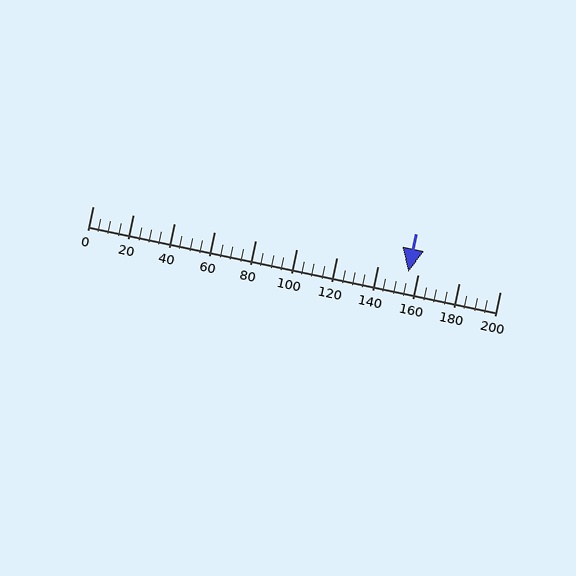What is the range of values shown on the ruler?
The ruler shows values from 0 to 200.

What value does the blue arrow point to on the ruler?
The blue arrow points to approximately 155.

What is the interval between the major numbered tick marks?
The major tick marks are spaced 20 units apart.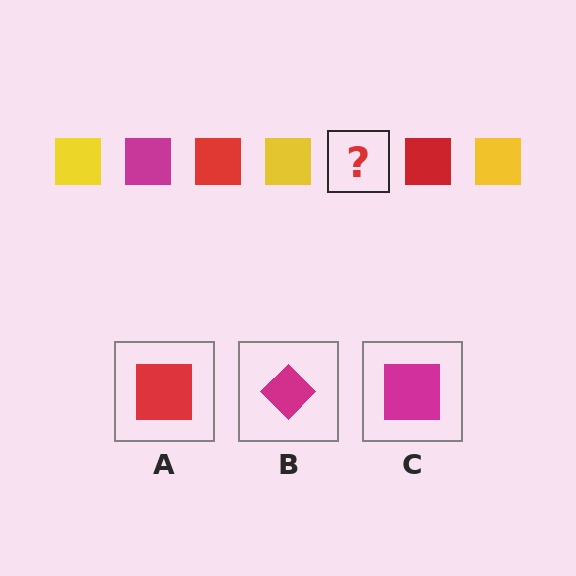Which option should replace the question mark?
Option C.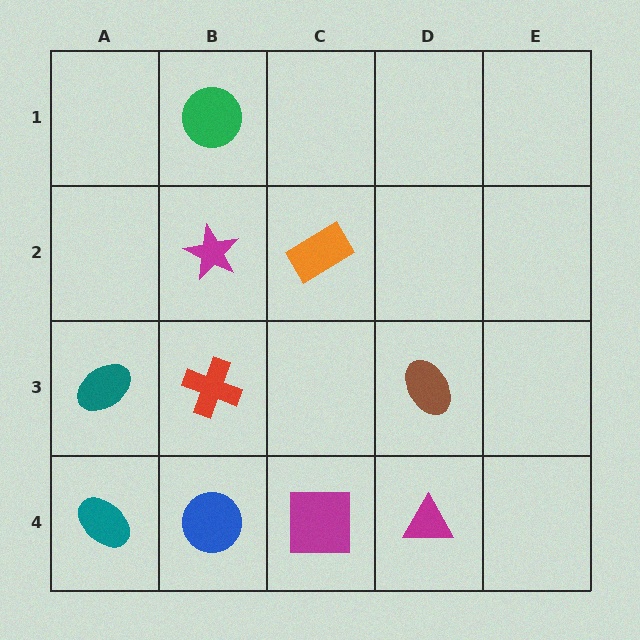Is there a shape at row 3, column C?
No, that cell is empty.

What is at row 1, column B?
A green circle.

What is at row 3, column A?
A teal ellipse.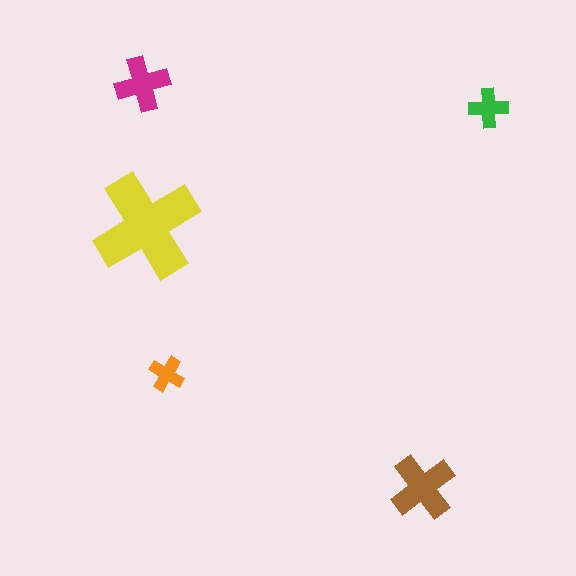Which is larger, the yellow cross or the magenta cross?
The yellow one.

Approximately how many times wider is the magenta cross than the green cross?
About 1.5 times wider.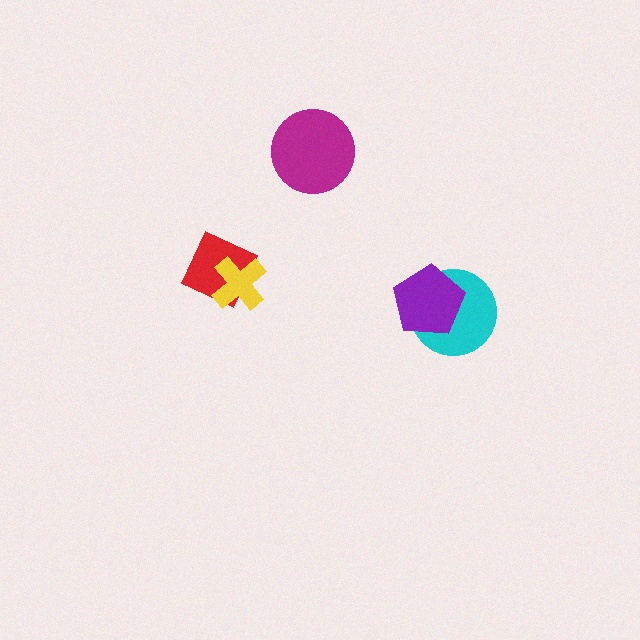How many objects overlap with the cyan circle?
1 object overlaps with the cyan circle.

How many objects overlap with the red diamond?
1 object overlaps with the red diamond.